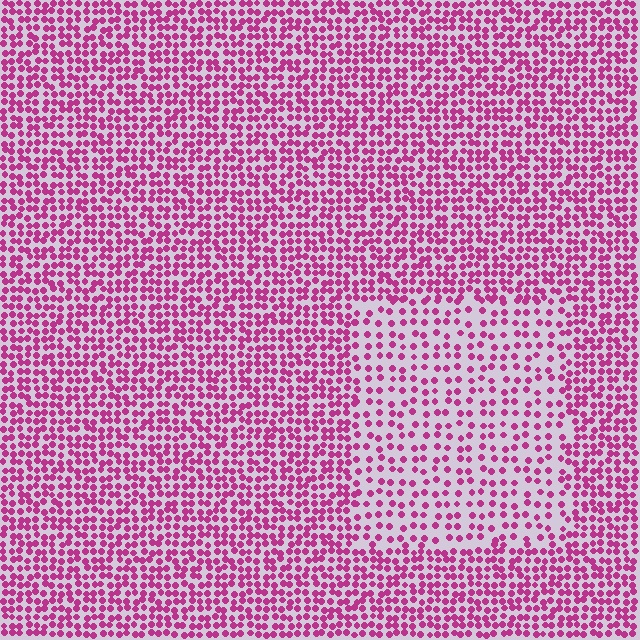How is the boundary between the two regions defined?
The boundary is defined by a change in element density (approximately 1.9x ratio). All elements are the same color, size, and shape.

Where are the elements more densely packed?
The elements are more densely packed outside the rectangle boundary.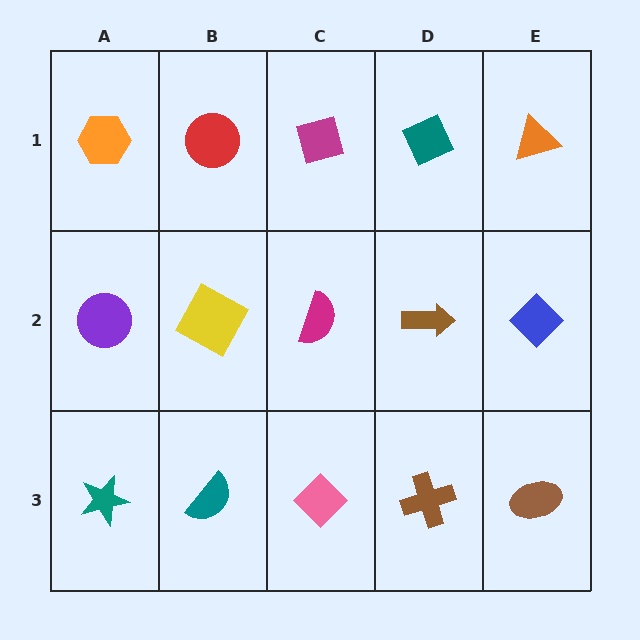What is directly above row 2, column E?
An orange triangle.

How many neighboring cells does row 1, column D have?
3.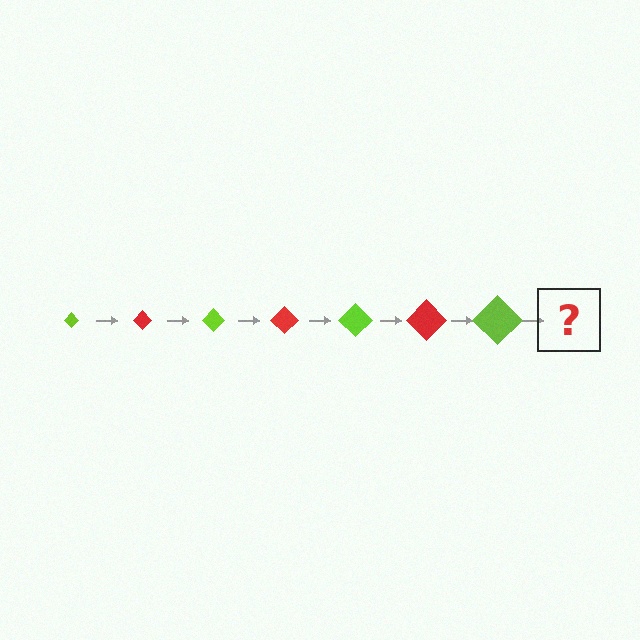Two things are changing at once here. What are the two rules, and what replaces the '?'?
The two rules are that the diamond grows larger each step and the color cycles through lime and red. The '?' should be a red diamond, larger than the previous one.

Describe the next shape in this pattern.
It should be a red diamond, larger than the previous one.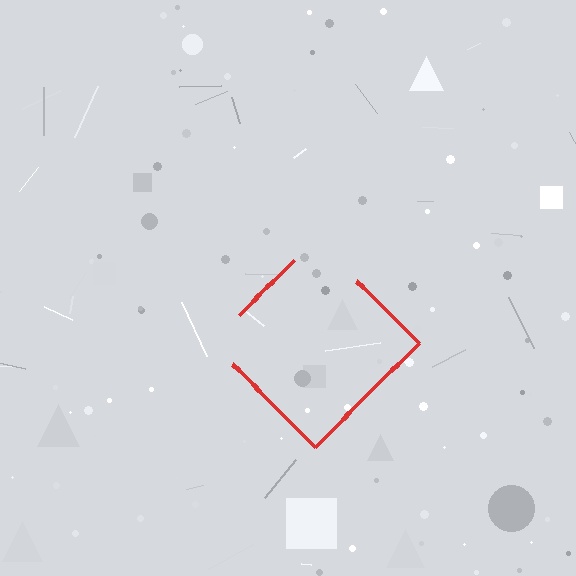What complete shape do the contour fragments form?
The contour fragments form a diamond.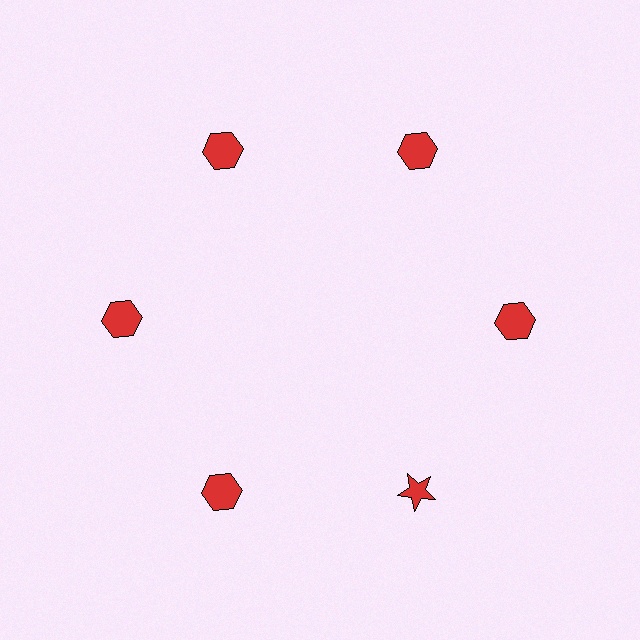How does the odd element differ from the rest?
It has a different shape: star instead of hexagon.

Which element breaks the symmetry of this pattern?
The red star at roughly the 5 o'clock position breaks the symmetry. All other shapes are red hexagons.